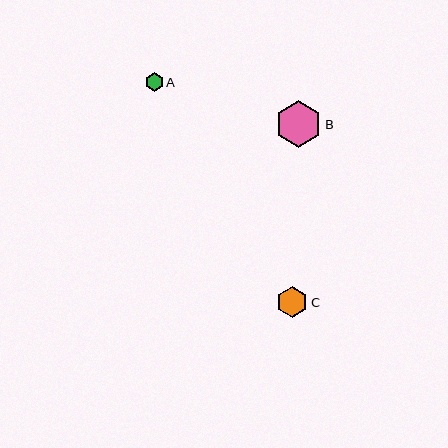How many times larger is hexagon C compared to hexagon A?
Hexagon C is approximately 1.7 times the size of hexagon A.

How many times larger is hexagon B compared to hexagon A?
Hexagon B is approximately 2.6 times the size of hexagon A.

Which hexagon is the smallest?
Hexagon A is the smallest with a size of approximately 18 pixels.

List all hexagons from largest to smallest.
From largest to smallest: B, C, A.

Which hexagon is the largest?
Hexagon B is the largest with a size of approximately 47 pixels.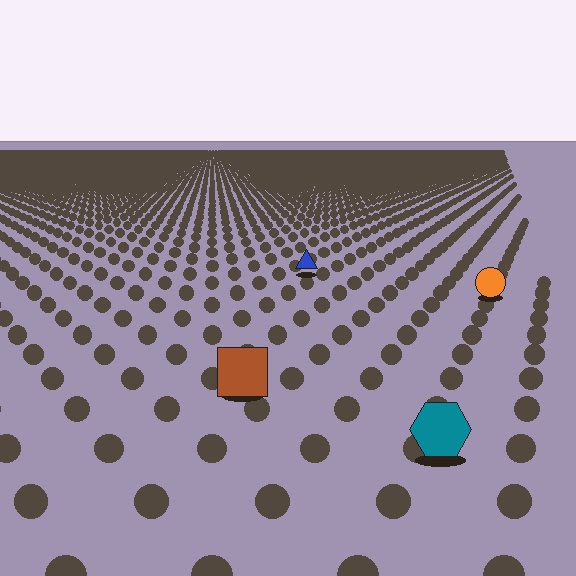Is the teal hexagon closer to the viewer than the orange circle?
Yes. The teal hexagon is closer — you can tell from the texture gradient: the ground texture is coarser near it.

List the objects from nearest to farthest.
From nearest to farthest: the teal hexagon, the brown square, the orange circle, the blue triangle.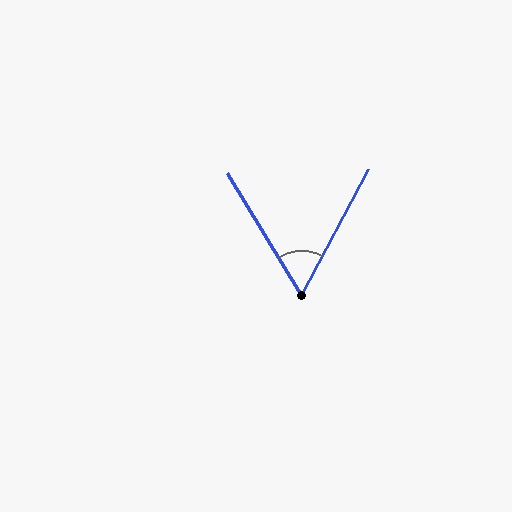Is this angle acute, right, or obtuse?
It is acute.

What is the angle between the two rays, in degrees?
Approximately 59 degrees.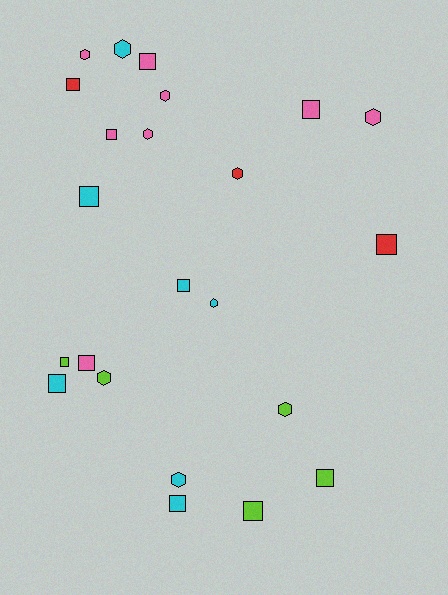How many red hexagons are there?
There is 1 red hexagon.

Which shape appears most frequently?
Square, with 13 objects.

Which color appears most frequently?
Pink, with 8 objects.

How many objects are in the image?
There are 23 objects.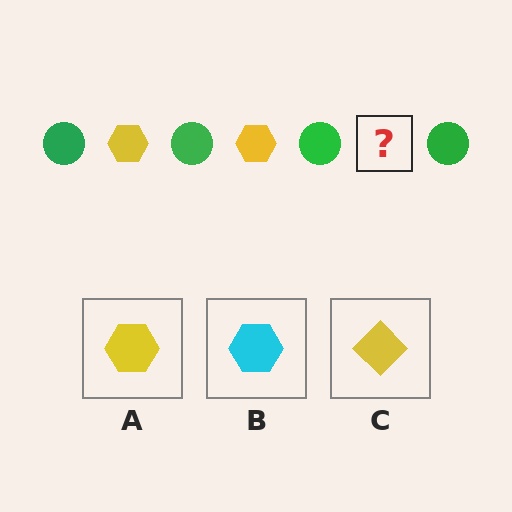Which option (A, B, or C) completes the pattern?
A.